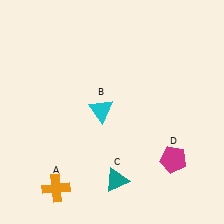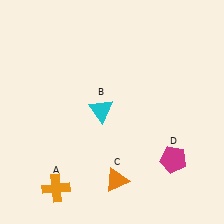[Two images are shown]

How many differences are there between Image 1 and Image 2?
There is 1 difference between the two images.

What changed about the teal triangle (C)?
In Image 1, C is teal. In Image 2, it changed to orange.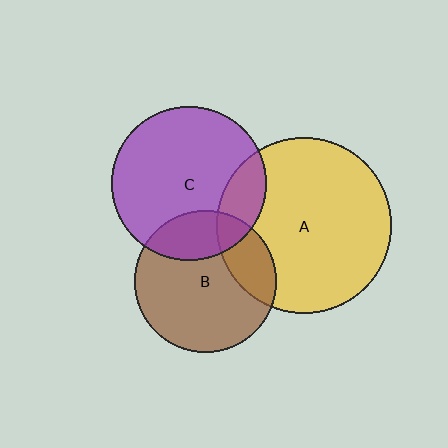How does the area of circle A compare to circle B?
Approximately 1.5 times.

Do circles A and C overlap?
Yes.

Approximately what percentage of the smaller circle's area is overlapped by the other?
Approximately 15%.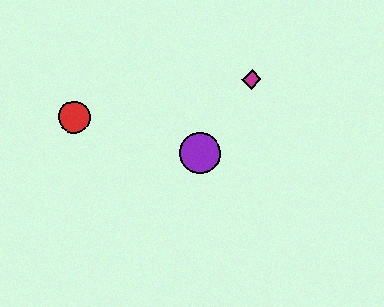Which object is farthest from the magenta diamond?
The red circle is farthest from the magenta diamond.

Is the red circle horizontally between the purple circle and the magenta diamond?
No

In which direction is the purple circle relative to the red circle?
The purple circle is to the right of the red circle.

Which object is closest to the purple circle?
The magenta diamond is closest to the purple circle.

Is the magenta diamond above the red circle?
Yes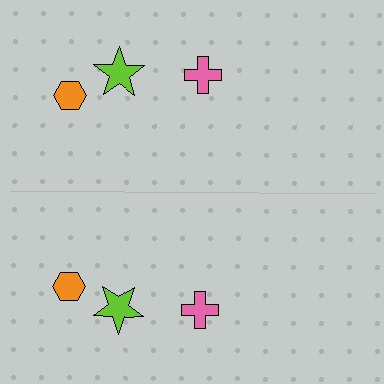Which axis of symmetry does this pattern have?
The pattern has a horizontal axis of symmetry running through the center of the image.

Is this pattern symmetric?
Yes, this pattern has bilateral (reflection) symmetry.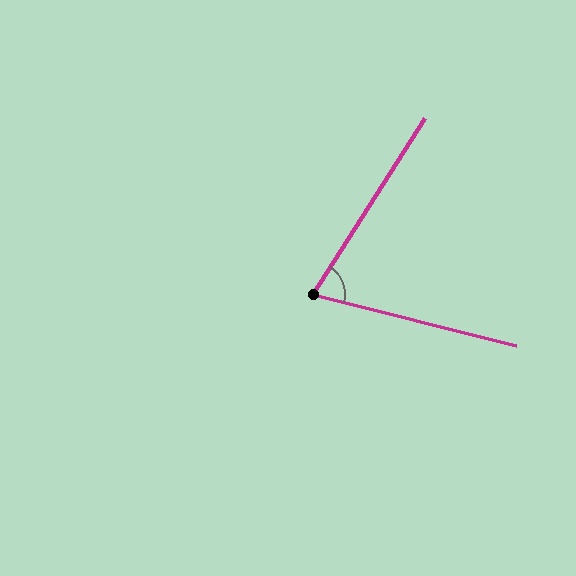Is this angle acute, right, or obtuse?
It is acute.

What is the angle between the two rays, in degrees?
Approximately 71 degrees.